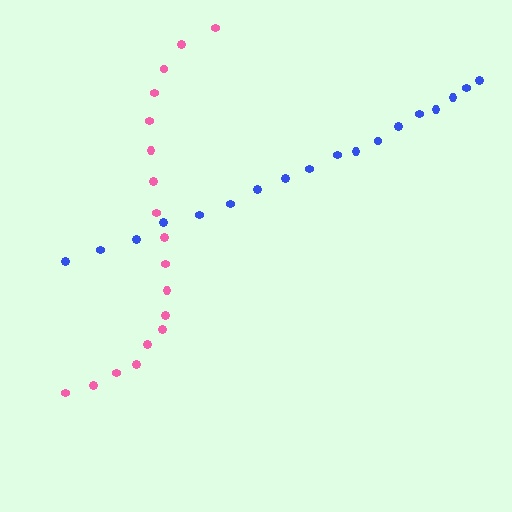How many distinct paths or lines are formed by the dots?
There are 2 distinct paths.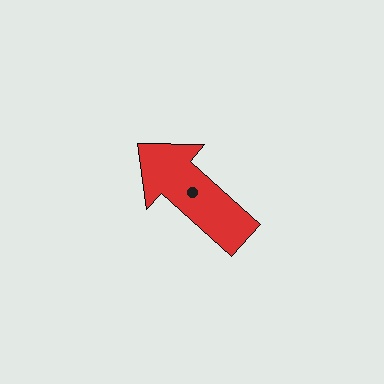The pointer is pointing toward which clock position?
Roughly 10 o'clock.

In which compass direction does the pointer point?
Northwest.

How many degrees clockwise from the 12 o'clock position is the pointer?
Approximately 312 degrees.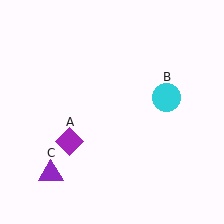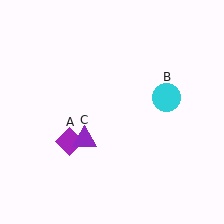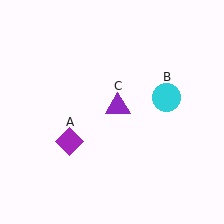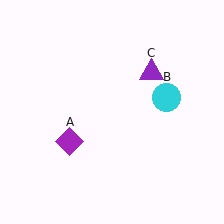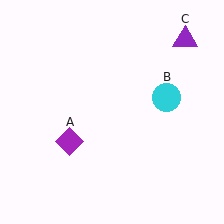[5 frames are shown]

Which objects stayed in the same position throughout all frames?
Purple diamond (object A) and cyan circle (object B) remained stationary.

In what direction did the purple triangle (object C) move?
The purple triangle (object C) moved up and to the right.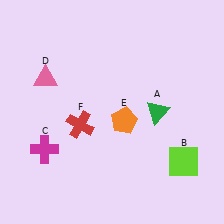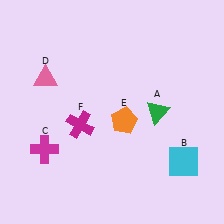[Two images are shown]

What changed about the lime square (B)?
In Image 1, B is lime. In Image 2, it changed to cyan.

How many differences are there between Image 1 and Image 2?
There are 2 differences between the two images.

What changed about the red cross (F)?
In Image 1, F is red. In Image 2, it changed to magenta.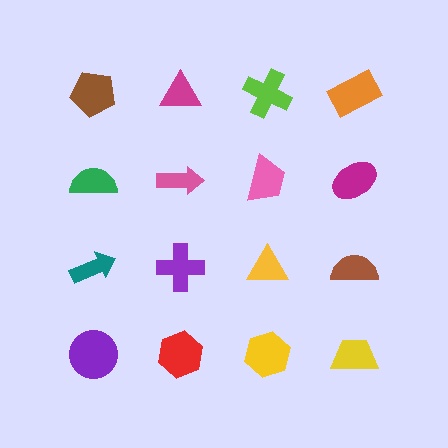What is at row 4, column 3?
A yellow hexagon.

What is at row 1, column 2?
A magenta triangle.